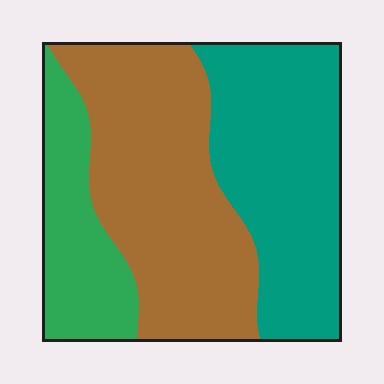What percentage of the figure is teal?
Teal takes up about three eighths (3/8) of the figure.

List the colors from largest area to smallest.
From largest to smallest: brown, teal, green.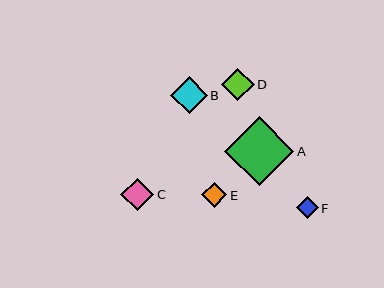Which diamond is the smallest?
Diamond F is the smallest with a size of approximately 22 pixels.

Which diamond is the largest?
Diamond A is the largest with a size of approximately 69 pixels.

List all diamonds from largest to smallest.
From largest to smallest: A, B, D, C, E, F.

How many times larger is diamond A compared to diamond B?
Diamond A is approximately 1.9 times the size of diamond B.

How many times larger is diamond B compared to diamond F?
Diamond B is approximately 1.7 times the size of diamond F.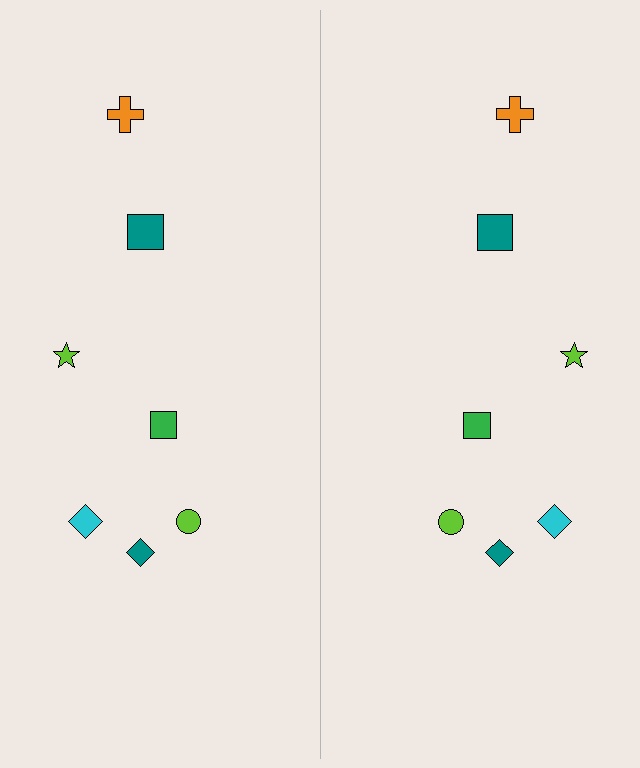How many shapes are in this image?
There are 14 shapes in this image.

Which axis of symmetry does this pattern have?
The pattern has a vertical axis of symmetry running through the center of the image.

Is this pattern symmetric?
Yes, this pattern has bilateral (reflection) symmetry.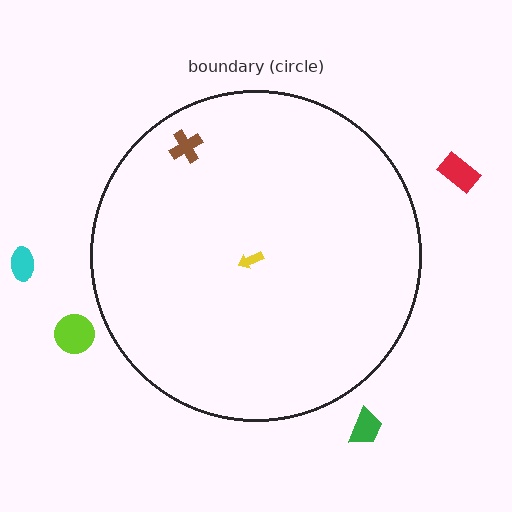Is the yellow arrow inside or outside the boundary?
Inside.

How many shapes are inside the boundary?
2 inside, 4 outside.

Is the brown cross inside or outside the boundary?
Inside.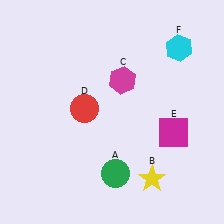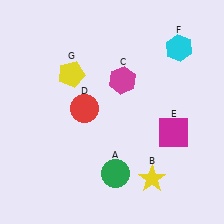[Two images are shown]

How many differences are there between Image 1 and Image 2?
There is 1 difference between the two images.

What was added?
A yellow pentagon (G) was added in Image 2.